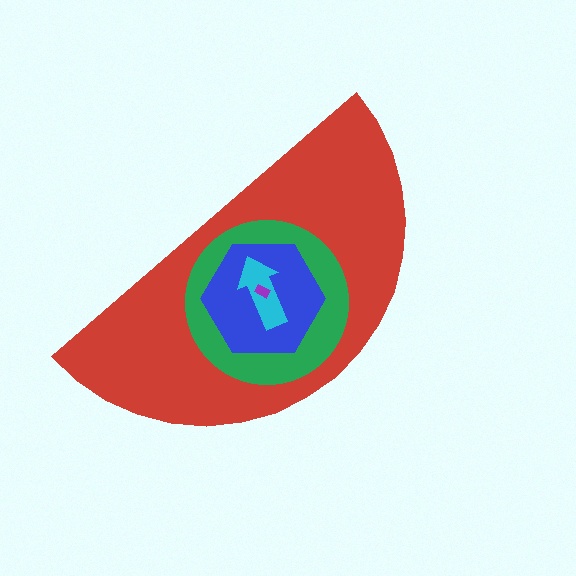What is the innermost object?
The purple rectangle.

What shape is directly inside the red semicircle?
The green circle.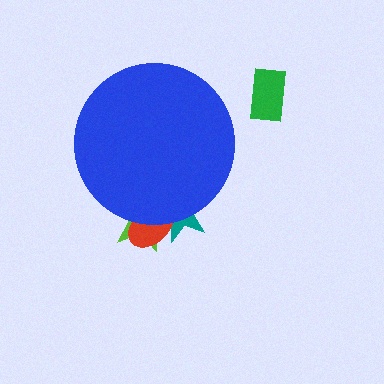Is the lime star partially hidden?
Yes, the lime star is partially hidden behind the blue circle.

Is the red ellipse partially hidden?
Yes, the red ellipse is partially hidden behind the blue circle.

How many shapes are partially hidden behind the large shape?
3 shapes are partially hidden.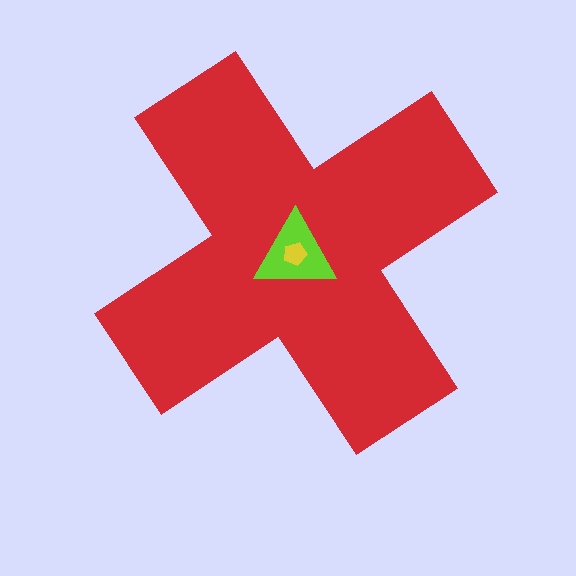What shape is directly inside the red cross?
The lime triangle.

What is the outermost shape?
The red cross.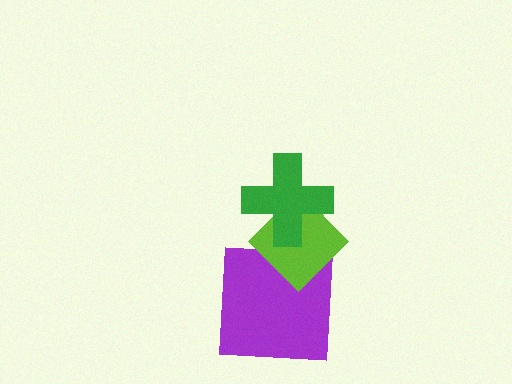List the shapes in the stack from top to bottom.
From top to bottom: the green cross, the lime diamond, the purple square.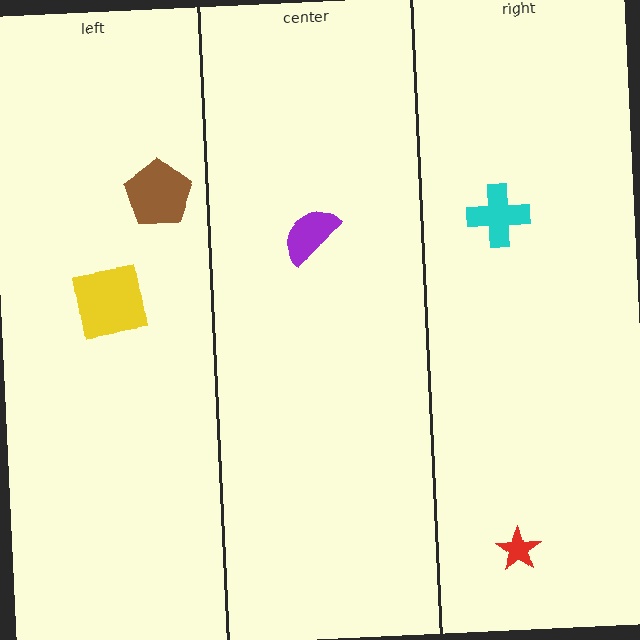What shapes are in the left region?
The yellow square, the brown pentagon.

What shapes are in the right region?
The cyan cross, the red star.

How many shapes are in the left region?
2.